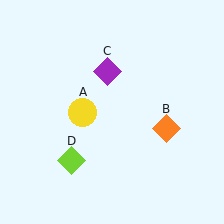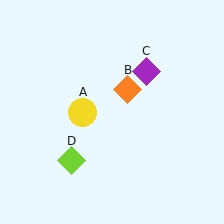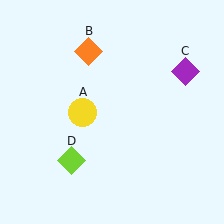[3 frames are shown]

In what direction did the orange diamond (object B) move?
The orange diamond (object B) moved up and to the left.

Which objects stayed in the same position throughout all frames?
Yellow circle (object A) and lime diamond (object D) remained stationary.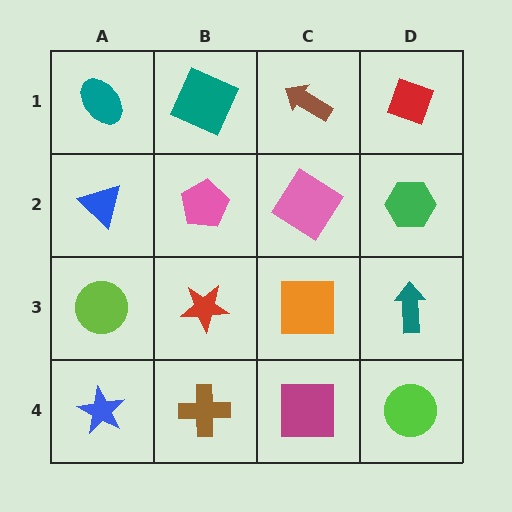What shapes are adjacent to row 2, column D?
A red diamond (row 1, column D), a teal arrow (row 3, column D), a pink diamond (row 2, column C).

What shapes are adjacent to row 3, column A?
A blue triangle (row 2, column A), a blue star (row 4, column A), a red star (row 3, column B).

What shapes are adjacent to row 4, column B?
A red star (row 3, column B), a blue star (row 4, column A), a magenta square (row 4, column C).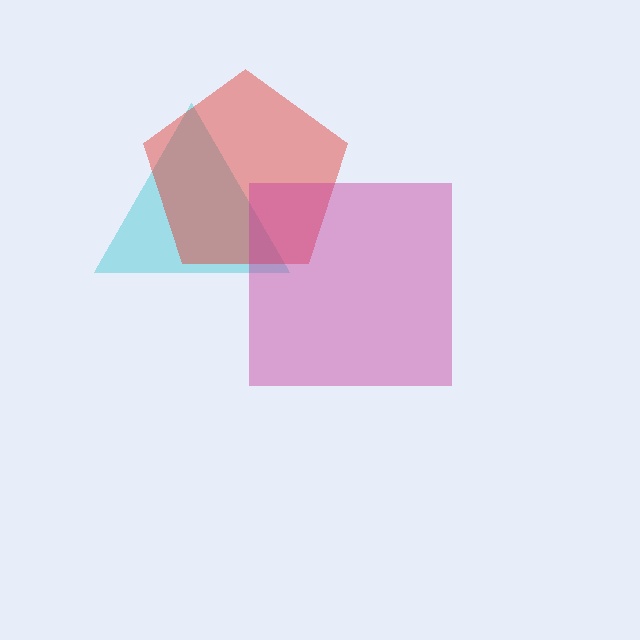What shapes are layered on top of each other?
The layered shapes are: a cyan triangle, a red pentagon, a magenta square.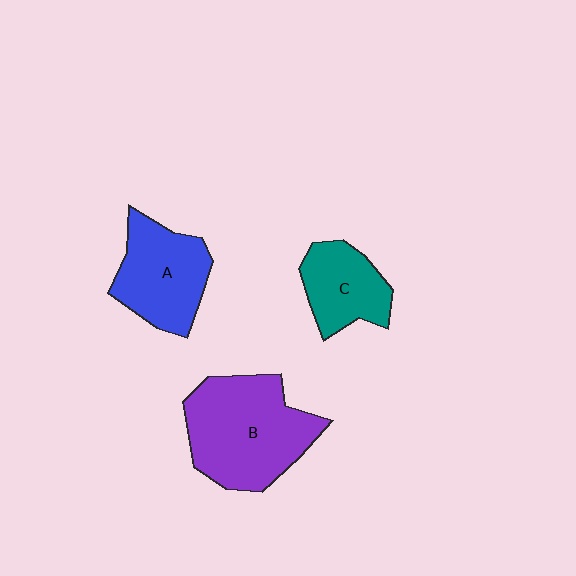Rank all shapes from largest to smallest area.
From largest to smallest: B (purple), A (blue), C (teal).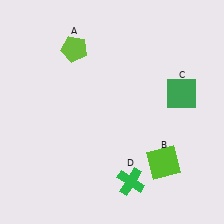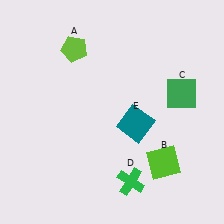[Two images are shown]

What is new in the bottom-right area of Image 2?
A teal square (E) was added in the bottom-right area of Image 2.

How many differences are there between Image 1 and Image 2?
There is 1 difference between the two images.